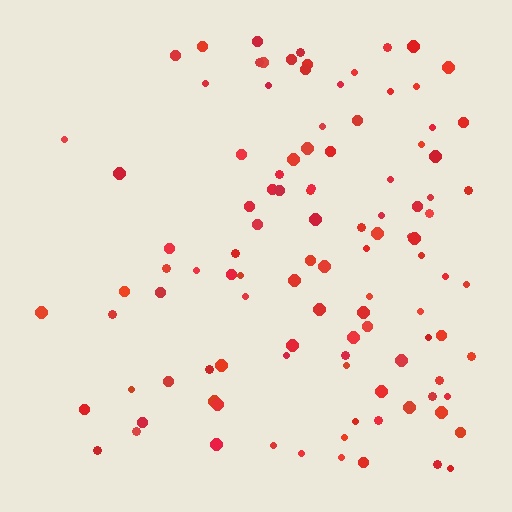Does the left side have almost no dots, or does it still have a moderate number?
Still a moderate number, just noticeably fewer than the right.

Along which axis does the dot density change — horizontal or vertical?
Horizontal.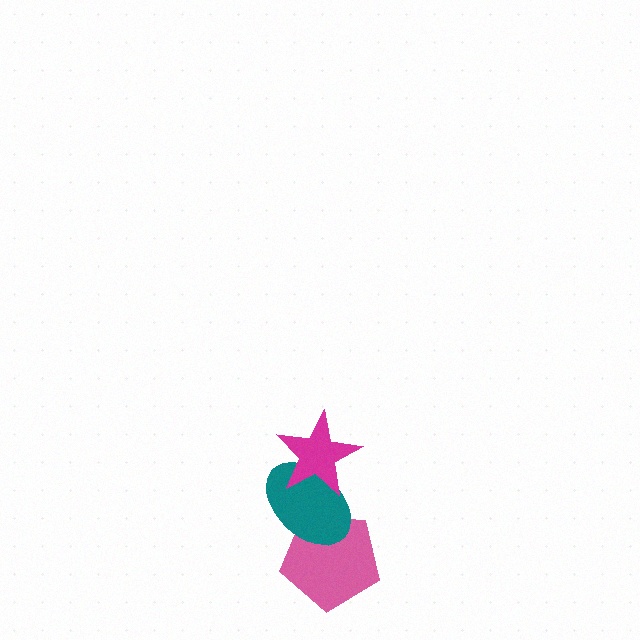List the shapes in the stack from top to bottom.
From top to bottom: the magenta star, the teal ellipse, the pink pentagon.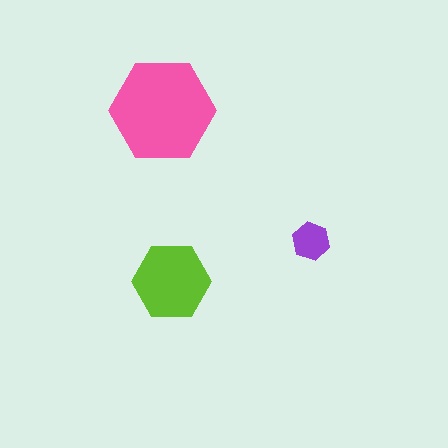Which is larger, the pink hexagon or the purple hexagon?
The pink one.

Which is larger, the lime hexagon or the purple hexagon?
The lime one.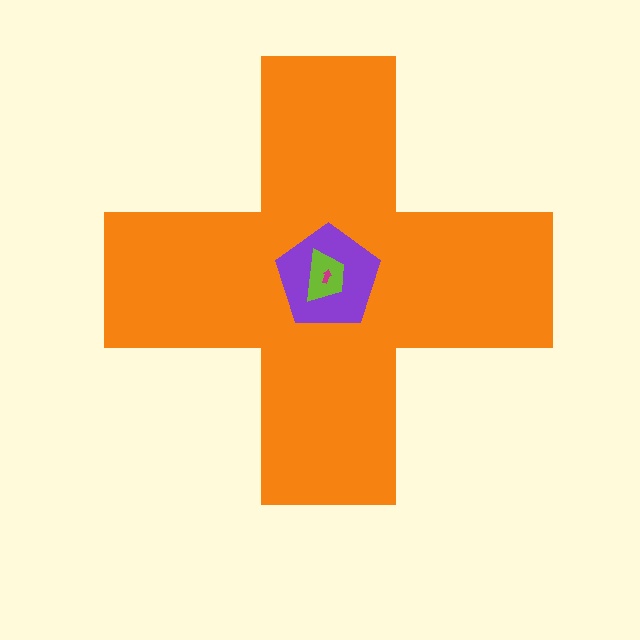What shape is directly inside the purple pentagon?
The lime trapezoid.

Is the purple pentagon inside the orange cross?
Yes.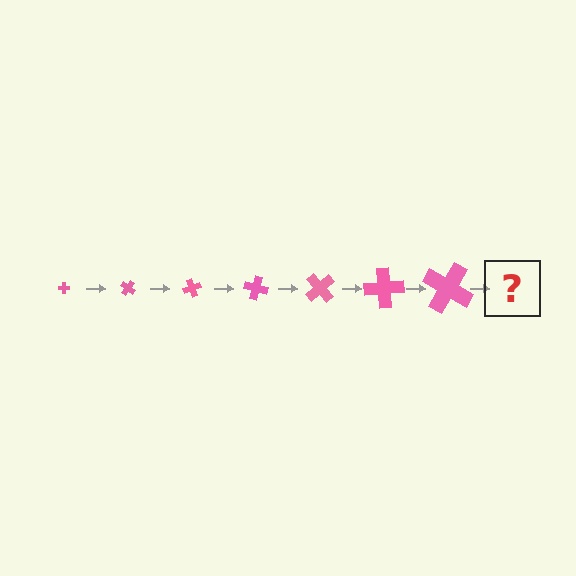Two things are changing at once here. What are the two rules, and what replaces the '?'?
The two rules are that the cross grows larger each step and it rotates 35 degrees each step. The '?' should be a cross, larger than the previous one and rotated 245 degrees from the start.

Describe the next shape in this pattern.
It should be a cross, larger than the previous one and rotated 245 degrees from the start.